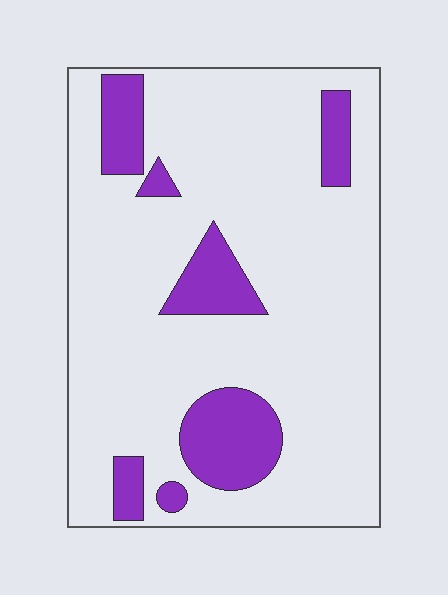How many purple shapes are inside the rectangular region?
7.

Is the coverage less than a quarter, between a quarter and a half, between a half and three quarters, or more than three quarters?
Less than a quarter.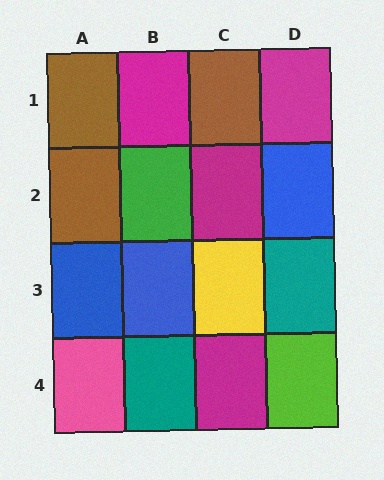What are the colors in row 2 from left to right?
Brown, green, magenta, blue.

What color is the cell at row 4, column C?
Magenta.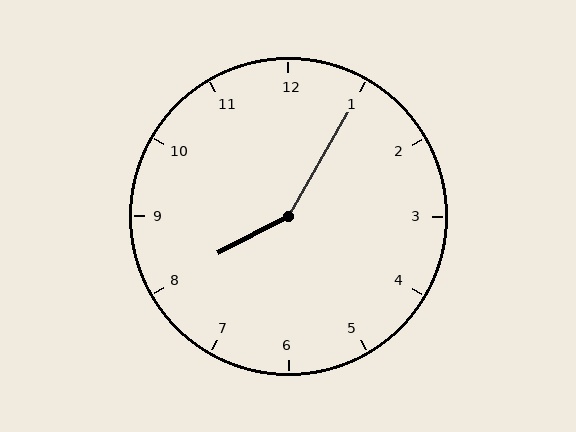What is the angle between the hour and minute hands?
Approximately 148 degrees.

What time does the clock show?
8:05.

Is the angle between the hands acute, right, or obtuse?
It is obtuse.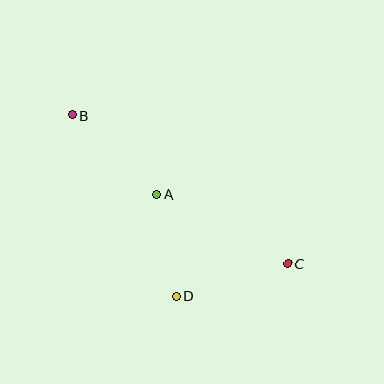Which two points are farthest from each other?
Points B and C are farthest from each other.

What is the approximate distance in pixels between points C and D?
The distance between C and D is approximately 116 pixels.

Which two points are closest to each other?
Points A and D are closest to each other.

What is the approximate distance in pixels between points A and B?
The distance between A and B is approximately 116 pixels.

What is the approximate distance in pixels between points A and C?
The distance between A and C is approximately 148 pixels.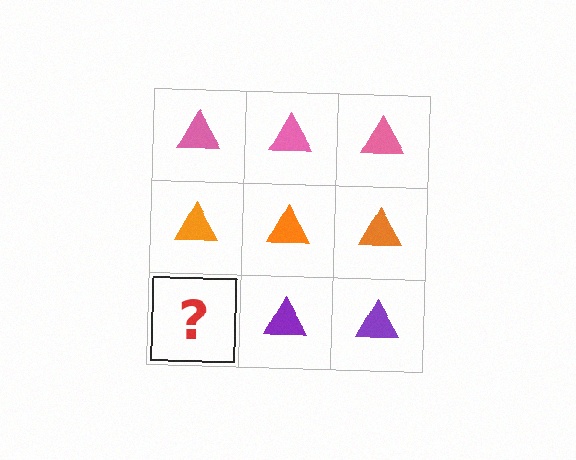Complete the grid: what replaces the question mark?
The question mark should be replaced with a purple triangle.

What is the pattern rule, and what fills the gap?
The rule is that each row has a consistent color. The gap should be filled with a purple triangle.